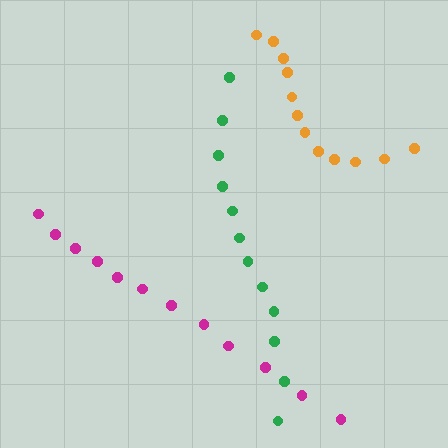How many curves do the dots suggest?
There are 3 distinct paths.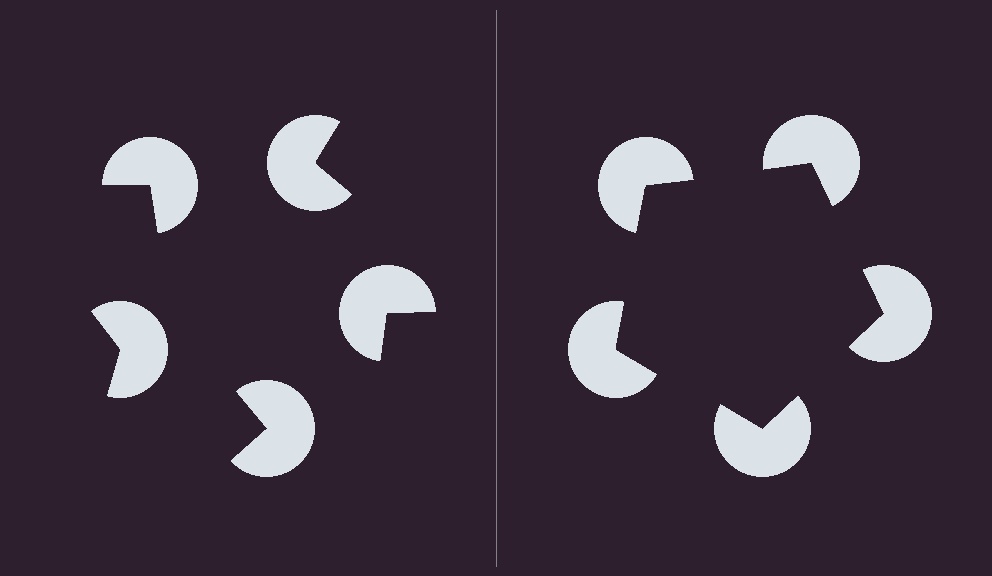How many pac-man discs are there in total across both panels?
10 — 5 on each side.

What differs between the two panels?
The pac-man discs are positioned identically on both sides; only the wedge orientations differ. On the right they align to a pentagon; on the left they are misaligned.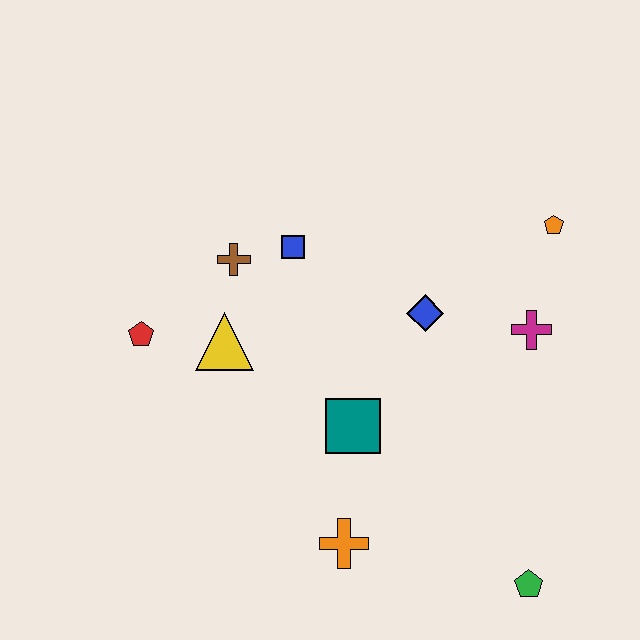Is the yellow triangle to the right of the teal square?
No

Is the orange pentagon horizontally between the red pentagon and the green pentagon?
No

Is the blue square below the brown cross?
No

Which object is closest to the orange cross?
The teal square is closest to the orange cross.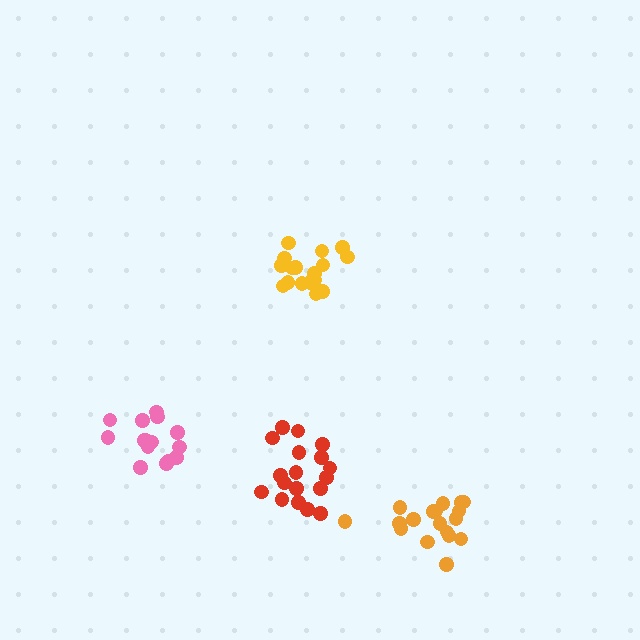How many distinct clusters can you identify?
There are 4 distinct clusters.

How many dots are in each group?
Group 1: 18 dots, Group 2: 15 dots, Group 3: 18 dots, Group 4: 17 dots (68 total).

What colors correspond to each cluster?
The clusters are colored: red, pink, orange, yellow.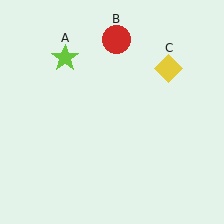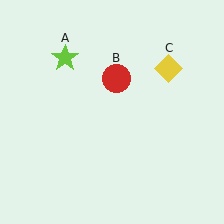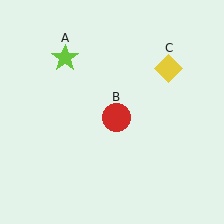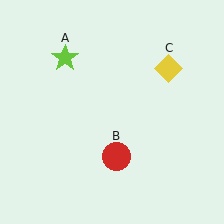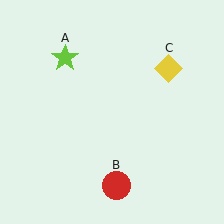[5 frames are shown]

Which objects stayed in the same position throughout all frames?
Lime star (object A) and yellow diamond (object C) remained stationary.